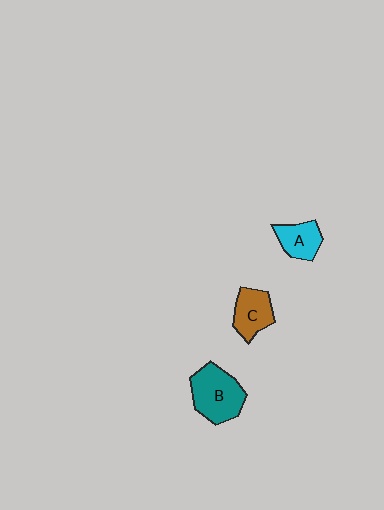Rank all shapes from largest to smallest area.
From largest to smallest: B (teal), C (brown), A (cyan).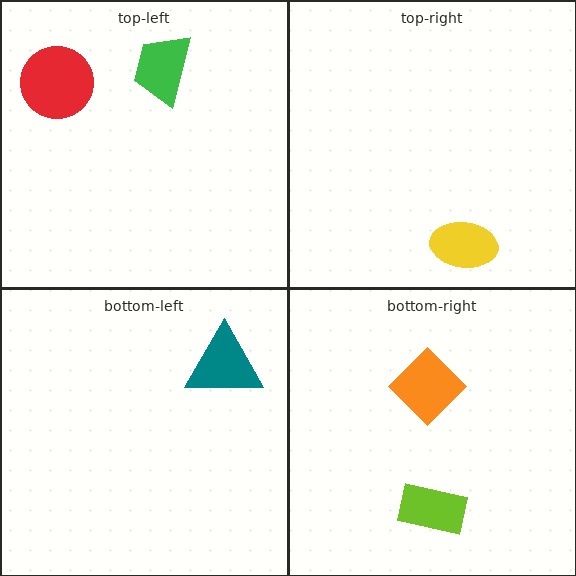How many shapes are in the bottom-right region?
2.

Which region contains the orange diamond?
The bottom-right region.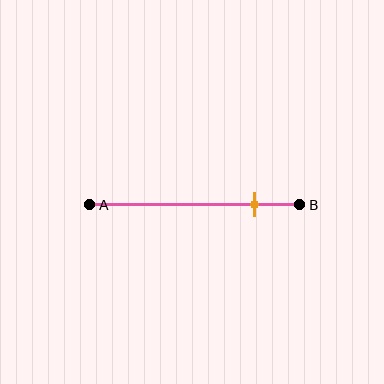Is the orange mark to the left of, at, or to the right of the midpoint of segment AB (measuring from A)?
The orange mark is to the right of the midpoint of segment AB.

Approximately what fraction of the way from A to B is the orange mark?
The orange mark is approximately 80% of the way from A to B.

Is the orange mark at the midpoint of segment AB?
No, the mark is at about 80% from A, not at the 50% midpoint.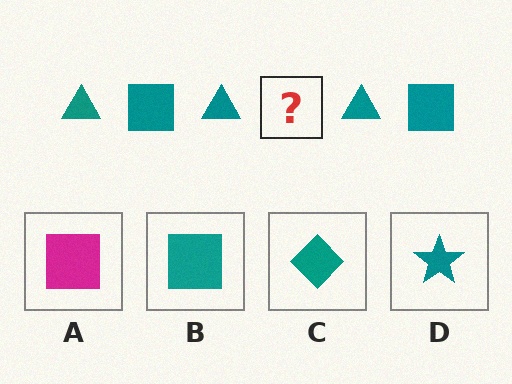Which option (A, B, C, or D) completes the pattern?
B.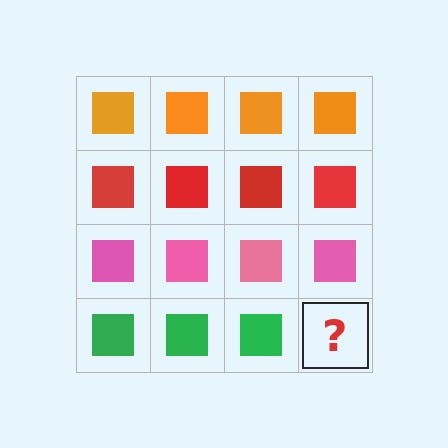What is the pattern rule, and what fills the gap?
The rule is that each row has a consistent color. The gap should be filled with a green square.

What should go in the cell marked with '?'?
The missing cell should contain a green square.